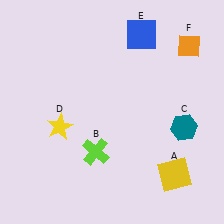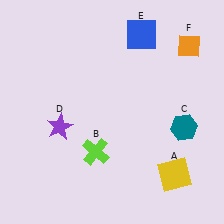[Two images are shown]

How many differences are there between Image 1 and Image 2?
There is 1 difference between the two images.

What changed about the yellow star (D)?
In Image 1, D is yellow. In Image 2, it changed to purple.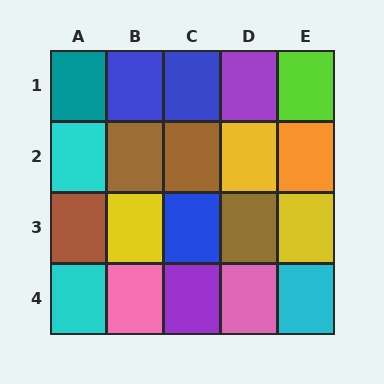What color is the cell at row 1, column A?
Teal.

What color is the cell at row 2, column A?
Cyan.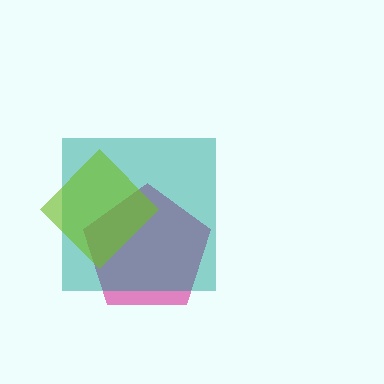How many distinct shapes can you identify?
There are 3 distinct shapes: a magenta pentagon, a teal square, a lime diamond.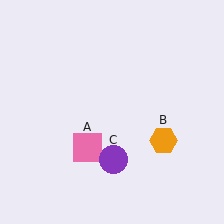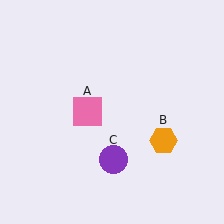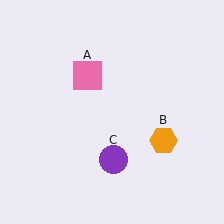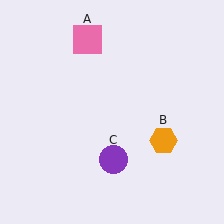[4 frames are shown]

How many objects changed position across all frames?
1 object changed position: pink square (object A).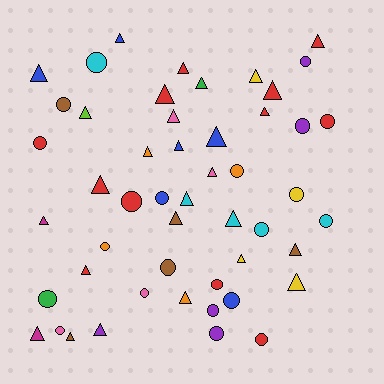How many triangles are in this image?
There are 28 triangles.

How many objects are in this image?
There are 50 objects.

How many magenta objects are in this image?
There are 2 magenta objects.